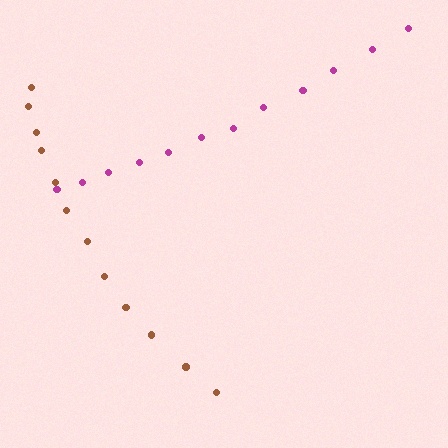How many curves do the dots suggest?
There are 2 distinct paths.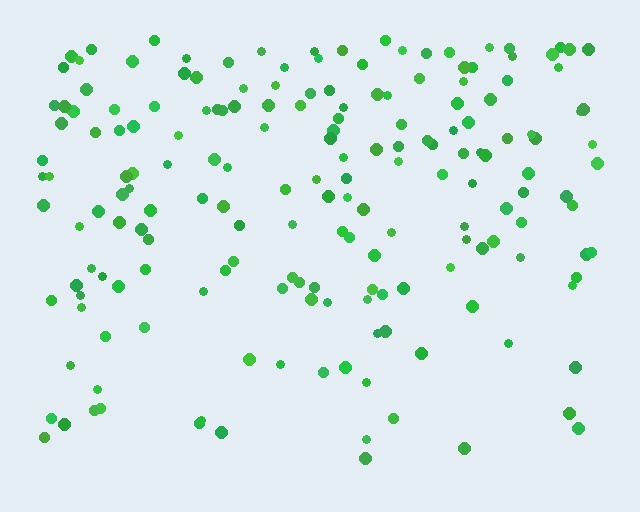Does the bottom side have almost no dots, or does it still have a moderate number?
Still a moderate number, just noticeably fewer than the top.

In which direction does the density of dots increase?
From bottom to top, with the top side densest.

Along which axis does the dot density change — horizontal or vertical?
Vertical.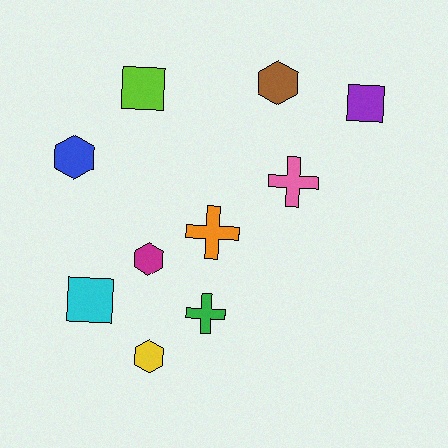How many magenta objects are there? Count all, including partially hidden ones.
There is 1 magenta object.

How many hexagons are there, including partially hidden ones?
There are 4 hexagons.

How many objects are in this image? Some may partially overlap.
There are 10 objects.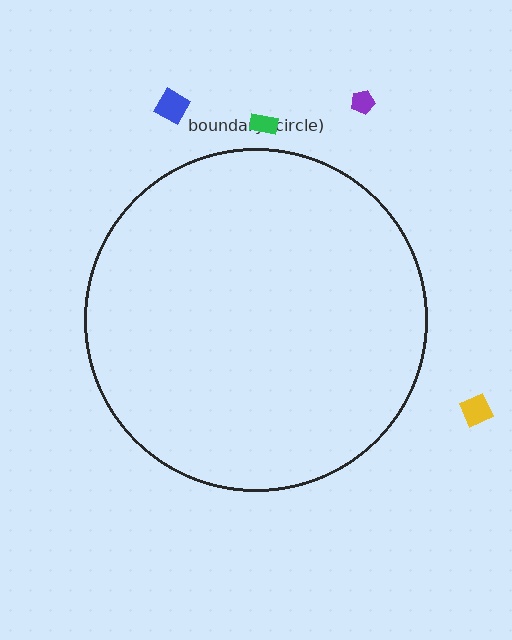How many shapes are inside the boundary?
0 inside, 4 outside.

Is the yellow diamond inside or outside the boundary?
Outside.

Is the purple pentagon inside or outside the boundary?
Outside.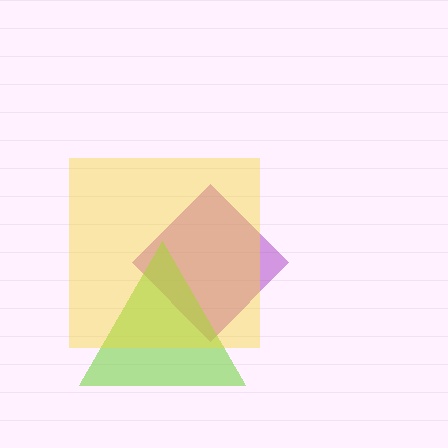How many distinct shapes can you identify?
There are 3 distinct shapes: a purple diamond, a lime triangle, a yellow square.